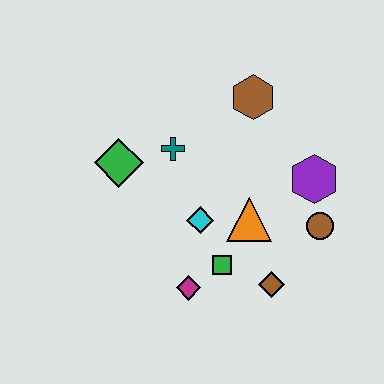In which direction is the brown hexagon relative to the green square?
The brown hexagon is above the green square.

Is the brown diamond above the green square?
No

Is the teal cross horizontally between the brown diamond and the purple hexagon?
No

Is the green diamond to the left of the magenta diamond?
Yes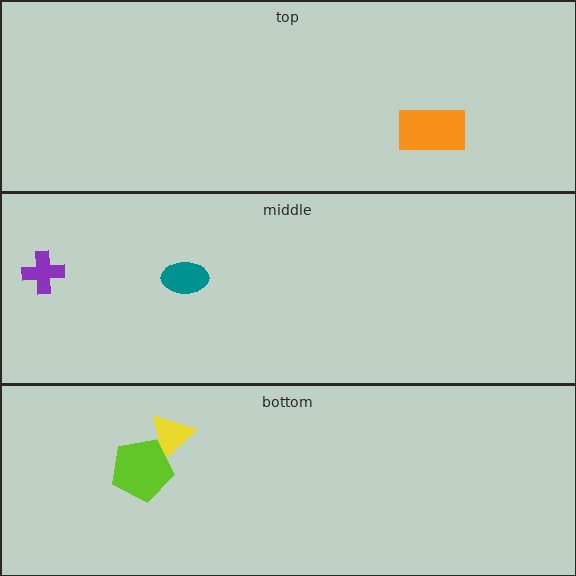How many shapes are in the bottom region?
2.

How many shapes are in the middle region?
2.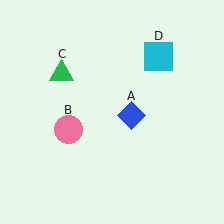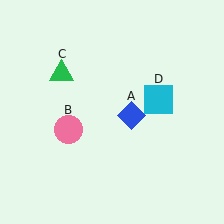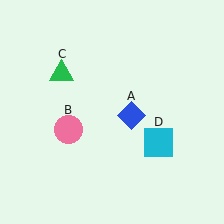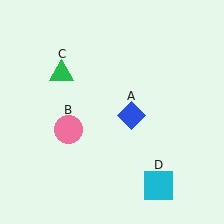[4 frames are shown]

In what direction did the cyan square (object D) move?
The cyan square (object D) moved down.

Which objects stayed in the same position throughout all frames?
Blue diamond (object A) and pink circle (object B) and green triangle (object C) remained stationary.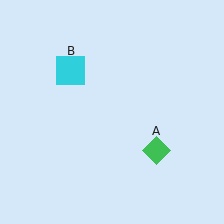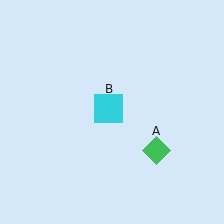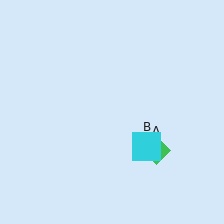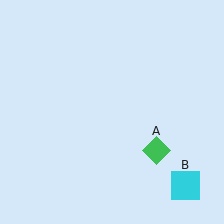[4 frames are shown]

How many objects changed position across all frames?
1 object changed position: cyan square (object B).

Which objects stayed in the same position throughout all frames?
Green diamond (object A) remained stationary.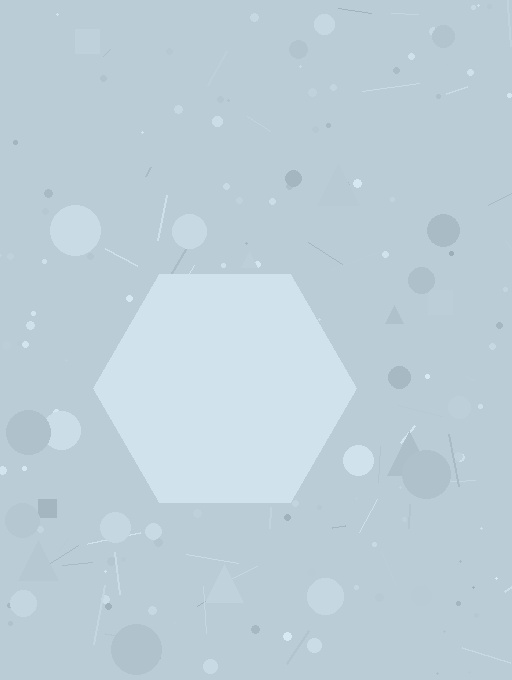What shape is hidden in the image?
A hexagon is hidden in the image.